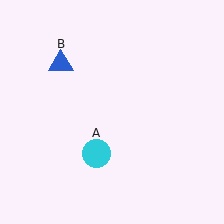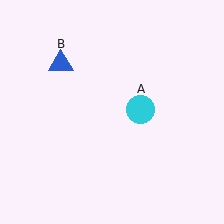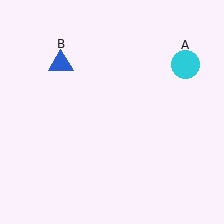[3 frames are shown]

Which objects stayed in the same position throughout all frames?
Blue triangle (object B) remained stationary.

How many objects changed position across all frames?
1 object changed position: cyan circle (object A).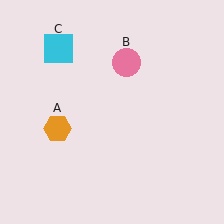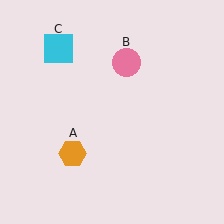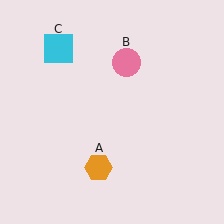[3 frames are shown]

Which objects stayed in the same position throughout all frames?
Pink circle (object B) and cyan square (object C) remained stationary.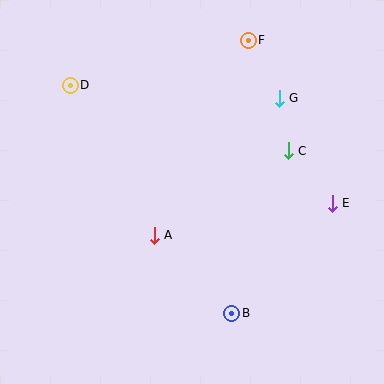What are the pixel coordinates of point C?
Point C is at (288, 151).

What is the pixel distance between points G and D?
The distance between G and D is 209 pixels.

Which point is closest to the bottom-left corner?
Point A is closest to the bottom-left corner.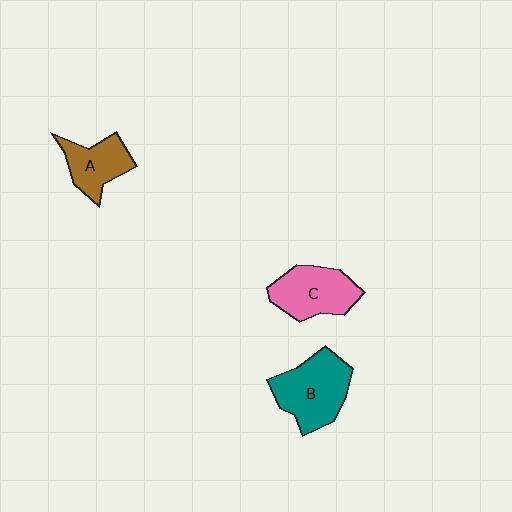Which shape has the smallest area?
Shape A (brown).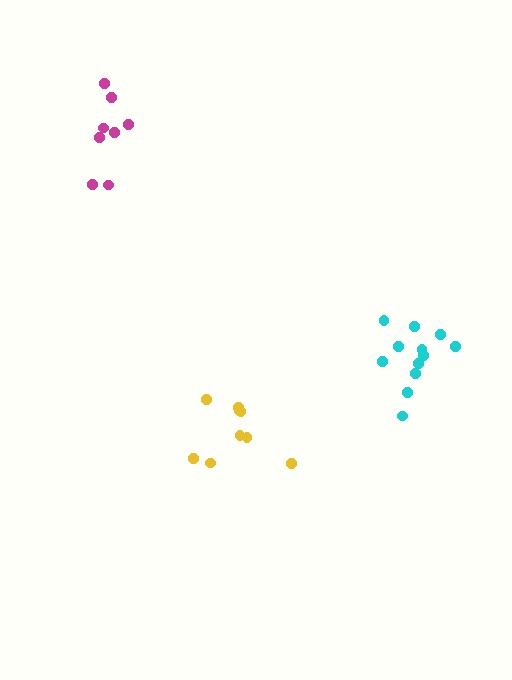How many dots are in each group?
Group 1: 9 dots, Group 2: 8 dots, Group 3: 12 dots (29 total).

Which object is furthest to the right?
The cyan cluster is rightmost.